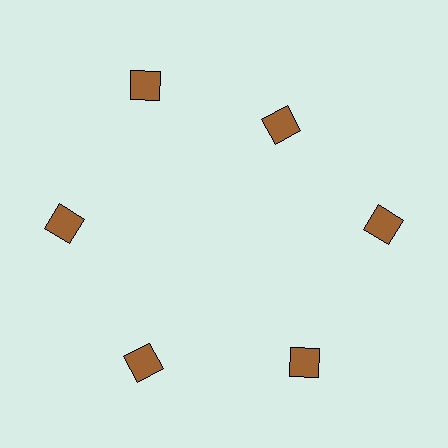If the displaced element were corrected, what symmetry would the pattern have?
It would have 6-fold rotational symmetry — the pattern would map onto itself every 60 degrees.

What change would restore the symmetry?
The symmetry would be restored by moving it outward, back onto the ring so that all 6 squares sit at equal angles and equal distance from the center.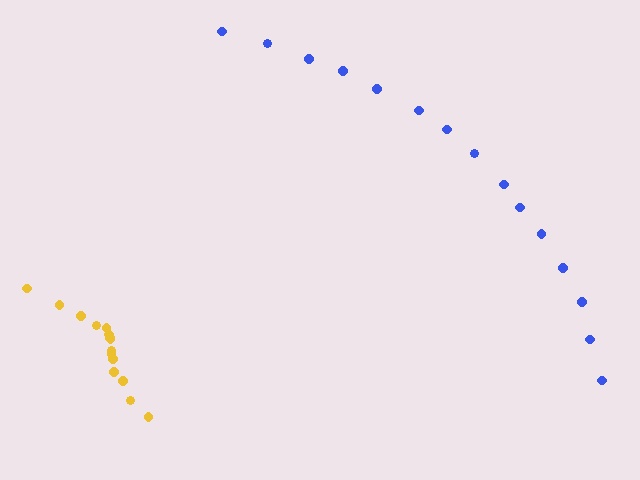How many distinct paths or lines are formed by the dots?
There are 2 distinct paths.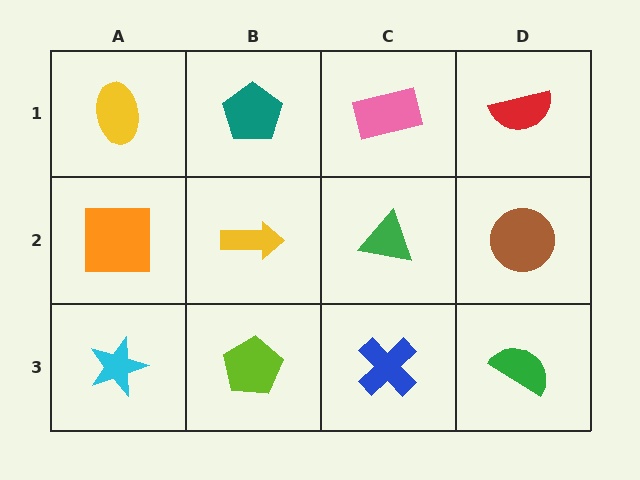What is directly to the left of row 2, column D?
A green triangle.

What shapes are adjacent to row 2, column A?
A yellow ellipse (row 1, column A), a cyan star (row 3, column A), a yellow arrow (row 2, column B).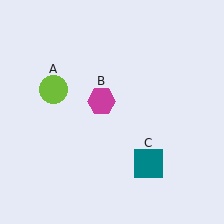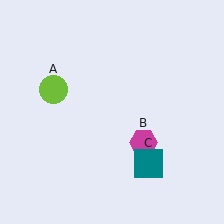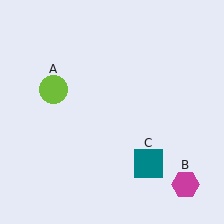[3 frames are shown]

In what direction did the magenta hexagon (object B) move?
The magenta hexagon (object B) moved down and to the right.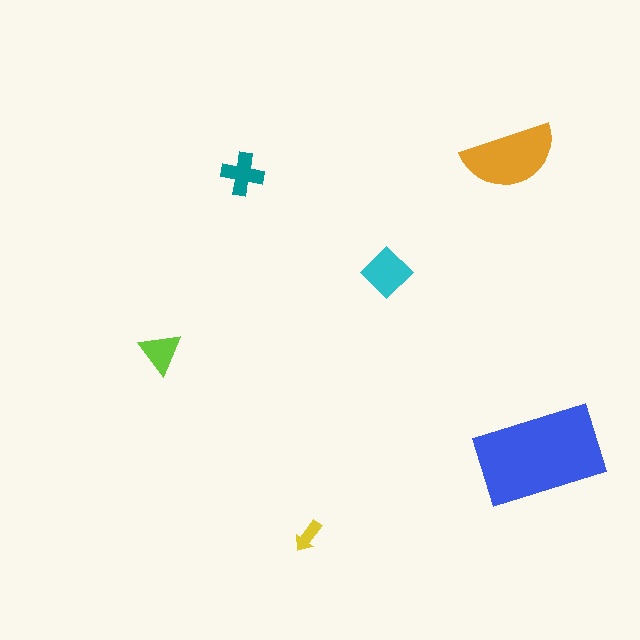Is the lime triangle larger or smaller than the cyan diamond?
Smaller.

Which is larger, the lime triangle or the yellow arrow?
The lime triangle.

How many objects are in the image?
There are 6 objects in the image.